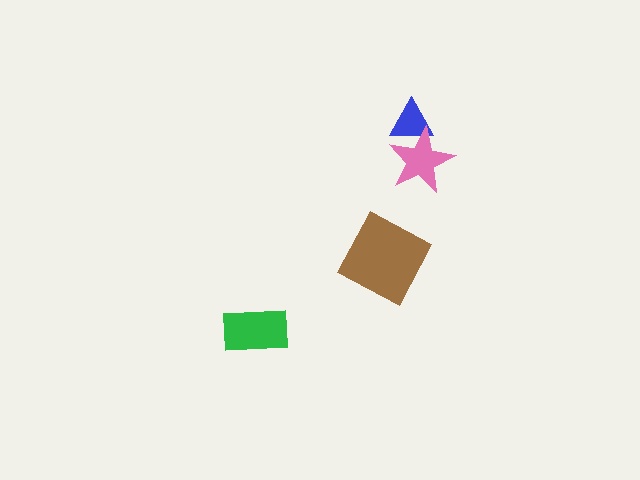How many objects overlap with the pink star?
1 object overlaps with the pink star.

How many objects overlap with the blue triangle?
1 object overlaps with the blue triangle.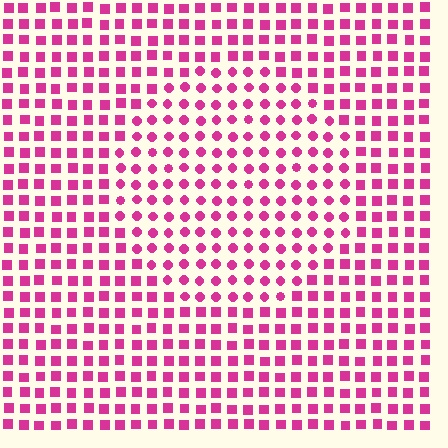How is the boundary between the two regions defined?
The boundary is defined by a change in element shape: circles inside vs. squares outside. All elements share the same color and spacing.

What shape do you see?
I see a circle.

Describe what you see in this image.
The image is filled with small magenta elements arranged in a uniform grid. A circle-shaped region contains circles, while the surrounding area contains squares. The boundary is defined purely by the change in element shape.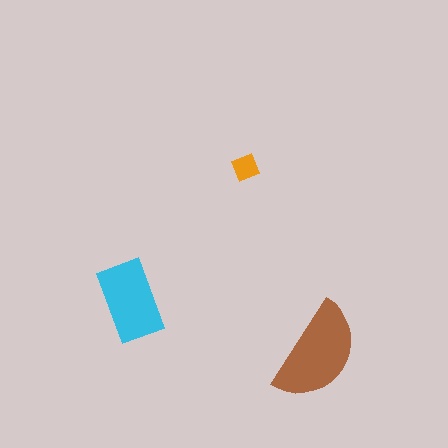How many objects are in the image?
There are 3 objects in the image.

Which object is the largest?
The brown semicircle.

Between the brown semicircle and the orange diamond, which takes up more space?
The brown semicircle.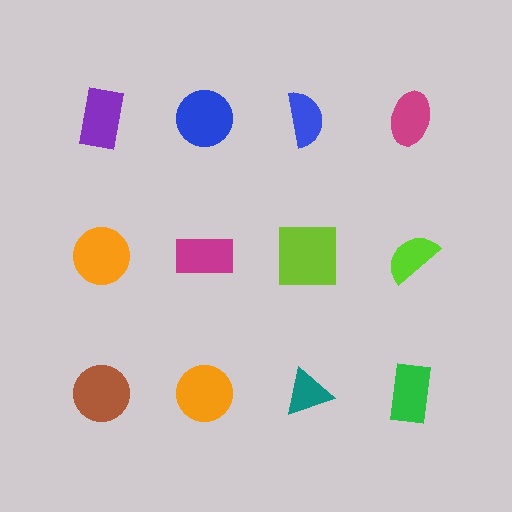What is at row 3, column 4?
A green rectangle.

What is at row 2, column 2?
A magenta rectangle.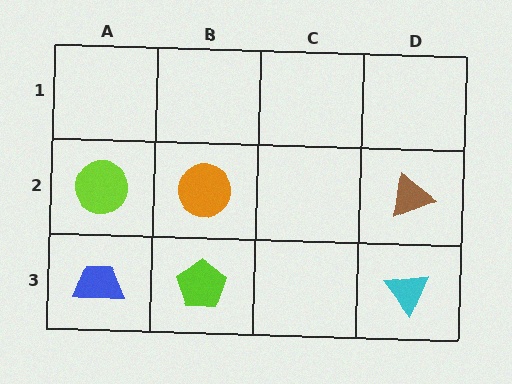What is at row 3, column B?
A lime pentagon.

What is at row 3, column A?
A blue trapezoid.